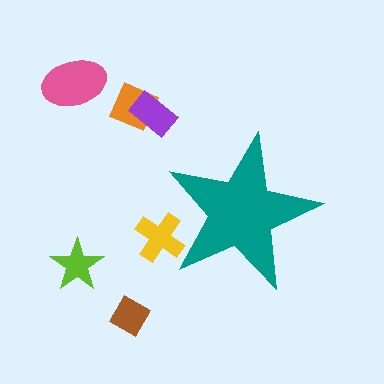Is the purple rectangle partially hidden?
No, the purple rectangle is fully visible.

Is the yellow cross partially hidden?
Yes, the yellow cross is partially hidden behind the teal star.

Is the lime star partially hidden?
No, the lime star is fully visible.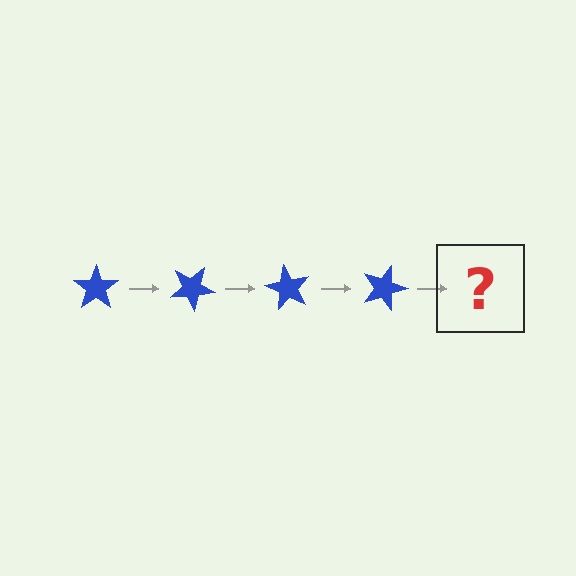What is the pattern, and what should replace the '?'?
The pattern is that the star rotates 30 degrees each step. The '?' should be a blue star rotated 120 degrees.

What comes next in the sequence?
The next element should be a blue star rotated 120 degrees.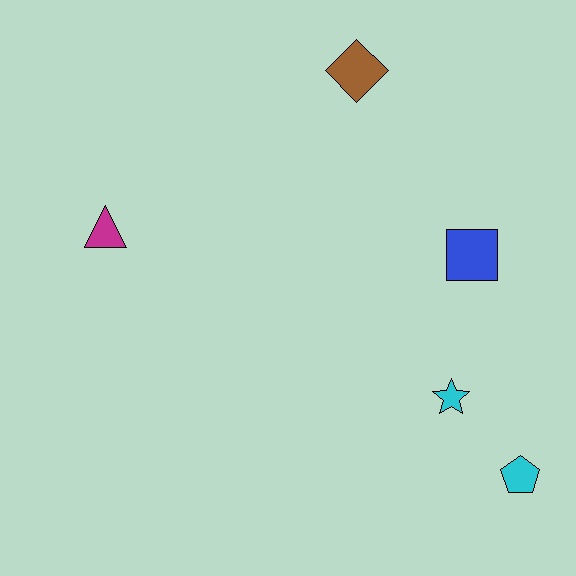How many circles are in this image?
There are no circles.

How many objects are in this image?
There are 5 objects.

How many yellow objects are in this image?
There are no yellow objects.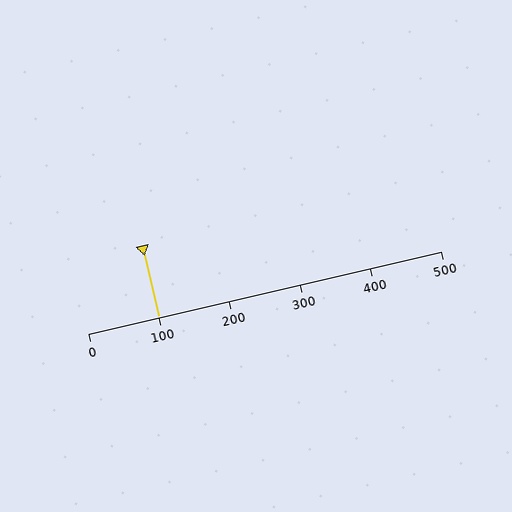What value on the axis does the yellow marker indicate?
The marker indicates approximately 100.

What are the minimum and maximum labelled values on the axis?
The axis runs from 0 to 500.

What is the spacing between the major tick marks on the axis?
The major ticks are spaced 100 apart.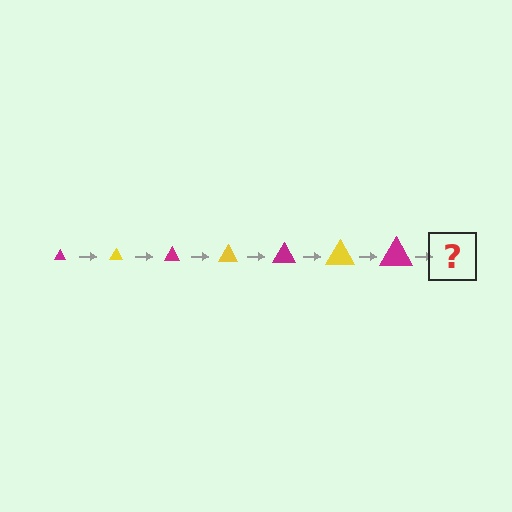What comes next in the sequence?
The next element should be a yellow triangle, larger than the previous one.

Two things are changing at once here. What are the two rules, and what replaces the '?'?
The two rules are that the triangle grows larger each step and the color cycles through magenta and yellow. The '?' should be a yellow triangle, larger than the previous one.